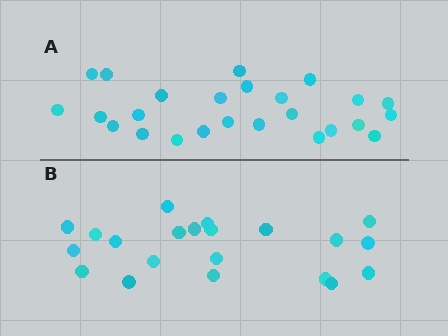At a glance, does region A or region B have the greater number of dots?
Region A (the top region) has more dots.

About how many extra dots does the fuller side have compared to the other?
Region A has about 4 more dots than region B.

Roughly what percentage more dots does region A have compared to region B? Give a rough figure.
About 20% more.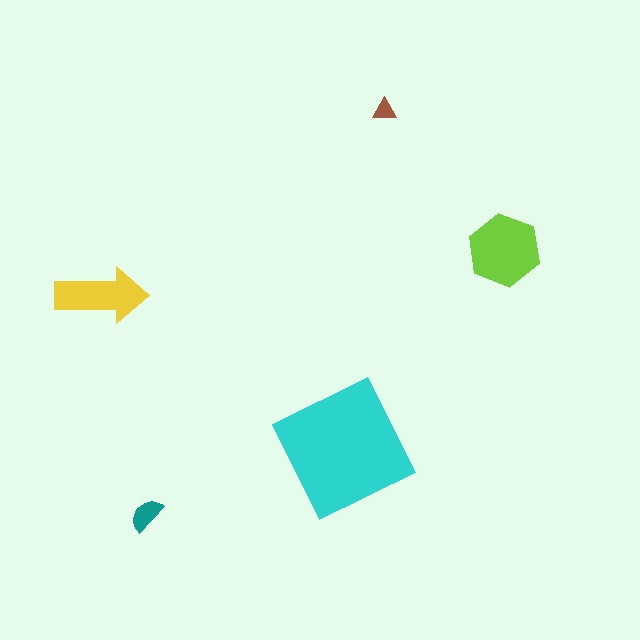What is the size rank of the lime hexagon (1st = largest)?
2nd.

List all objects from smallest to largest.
The brown triangle, the teal semicircle, the yellow arrow, the lime hexagon, the cyan square.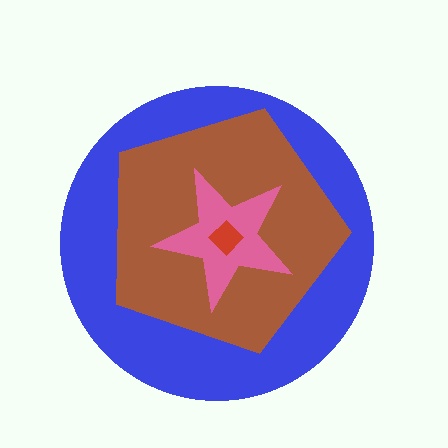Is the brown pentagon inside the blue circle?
Yes.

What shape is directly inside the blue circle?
The brown pentagon.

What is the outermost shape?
The blue circle.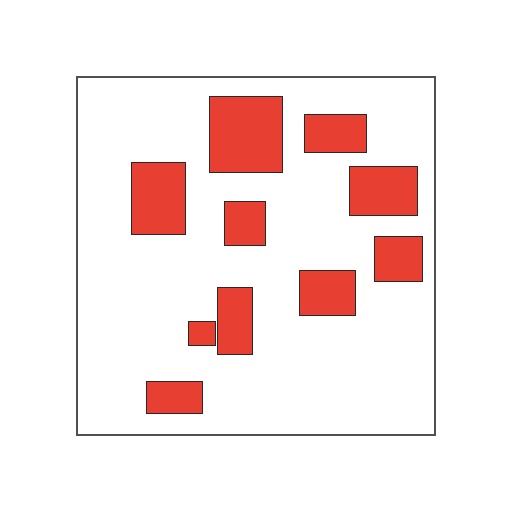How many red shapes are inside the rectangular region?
10.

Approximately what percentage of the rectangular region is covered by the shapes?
Approximately 20%.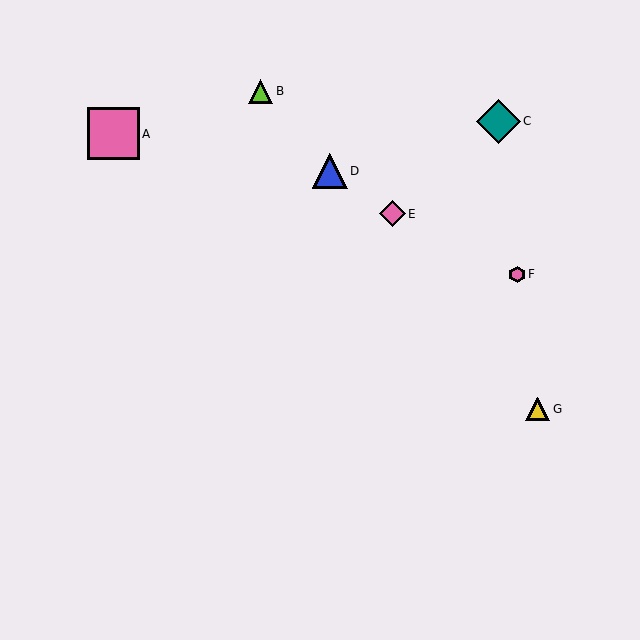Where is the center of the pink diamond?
The center of the pink diamond is at (392, 214).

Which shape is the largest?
The pink square (labeled A) is the largest.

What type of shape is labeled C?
Shape C is a teal diamond.